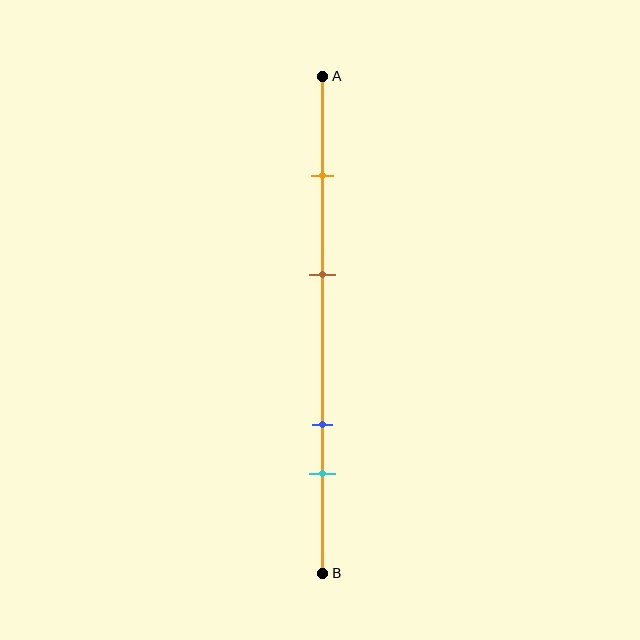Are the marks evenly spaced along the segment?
No, the marks are not evenly spaced.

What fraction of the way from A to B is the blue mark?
The blue mark is approximately 70% (0.7) of the way from A to B.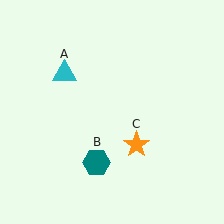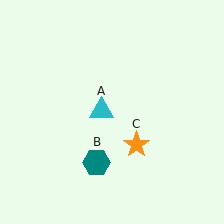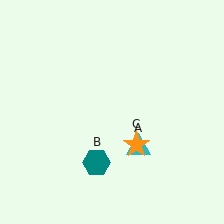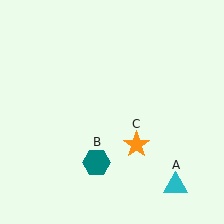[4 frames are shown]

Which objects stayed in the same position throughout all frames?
Teal hexagon (object B) and orange star (object C) remained stationary.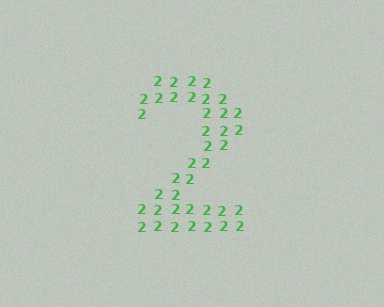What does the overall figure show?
The overall figure shows the digit 2.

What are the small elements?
The small elements are digit 2's.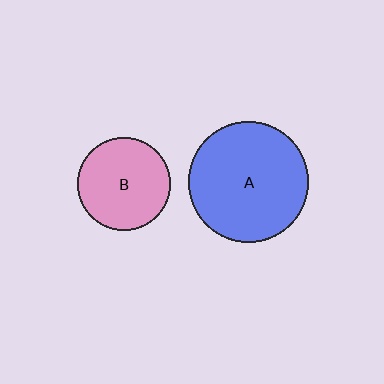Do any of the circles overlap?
No, none of the circles overlap.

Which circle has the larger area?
Circle A (blue).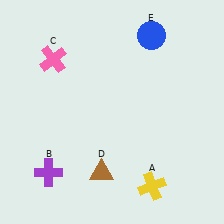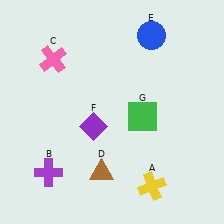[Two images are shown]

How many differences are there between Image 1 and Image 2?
There are 2 differences between the two images.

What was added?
A purple diamond (F), a green square (G) were added in Image 2.